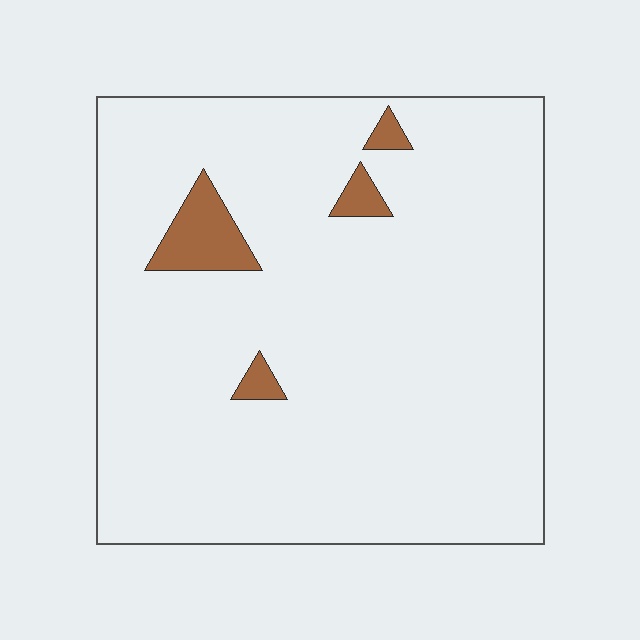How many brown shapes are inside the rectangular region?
4.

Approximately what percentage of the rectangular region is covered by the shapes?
Approximately 5%.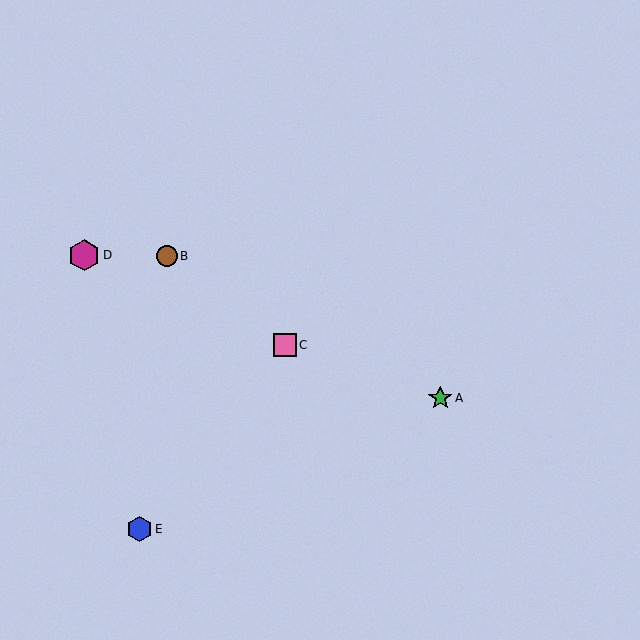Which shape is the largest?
The magenta hexagon (labeled D) is the largest.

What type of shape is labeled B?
Shape B is a brown circle.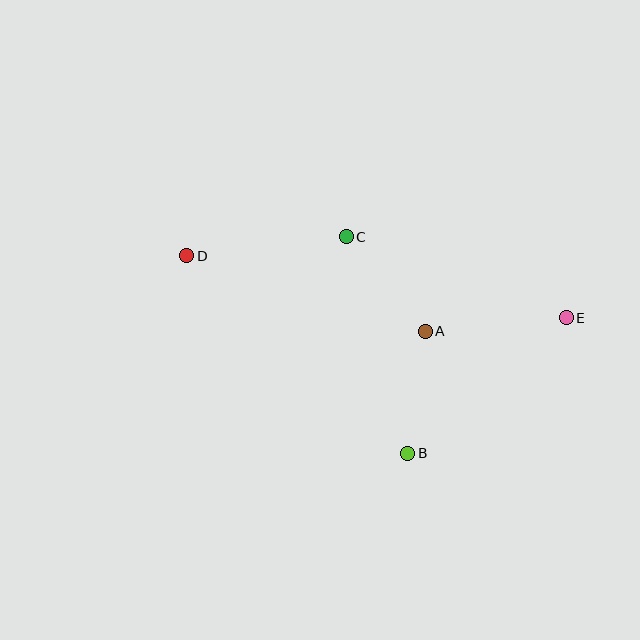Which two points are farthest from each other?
Points D and E are farthest from each other.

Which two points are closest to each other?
Points A and B are closest to each other.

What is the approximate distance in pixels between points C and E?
The distance between C and E is approximately 234 pixels.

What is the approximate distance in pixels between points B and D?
The distance between B and D is approximately 297 pixels.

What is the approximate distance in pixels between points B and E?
The distance between B and E is approximately 209 pixels.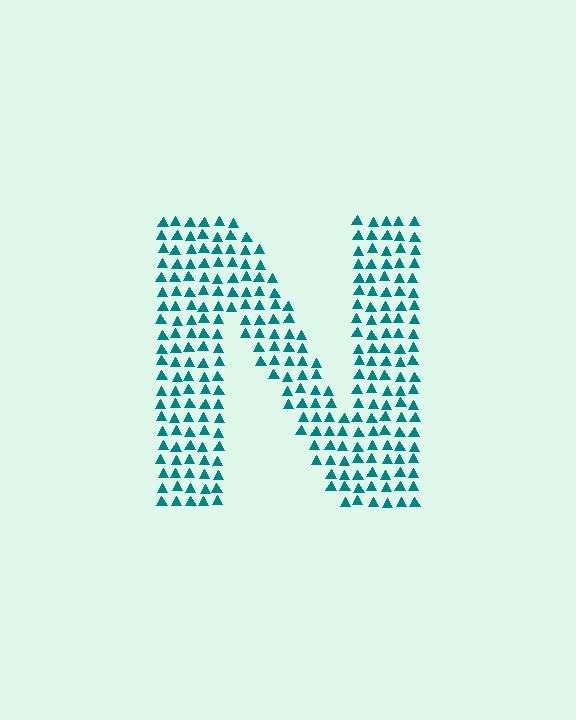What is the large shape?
The large shape is the letter N.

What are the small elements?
The small elements are triangles.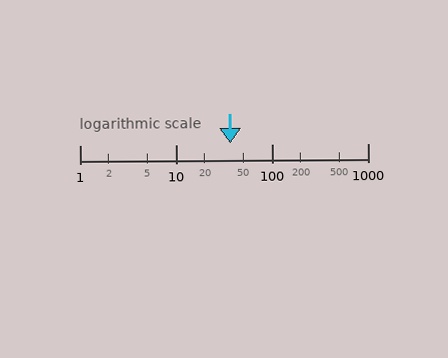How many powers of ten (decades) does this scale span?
The scale spans 3 decades, from 1 to 1000.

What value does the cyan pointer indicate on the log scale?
The pointer indicates approximately 37.